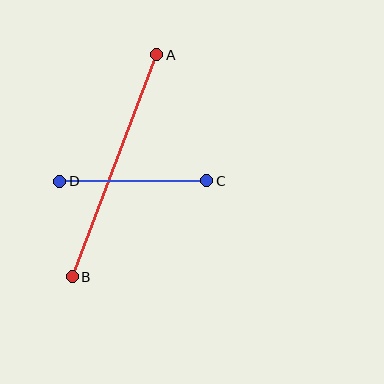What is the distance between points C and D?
The distance is approximately 147 pixels.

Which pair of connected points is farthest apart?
Points A and B are farthest apart.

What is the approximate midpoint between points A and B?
The midpoint is at approximately (114, 166) pixels.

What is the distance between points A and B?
The distance is approximately 237 pixels.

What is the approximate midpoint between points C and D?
The midpoint is at approximately (133, 181) pixels.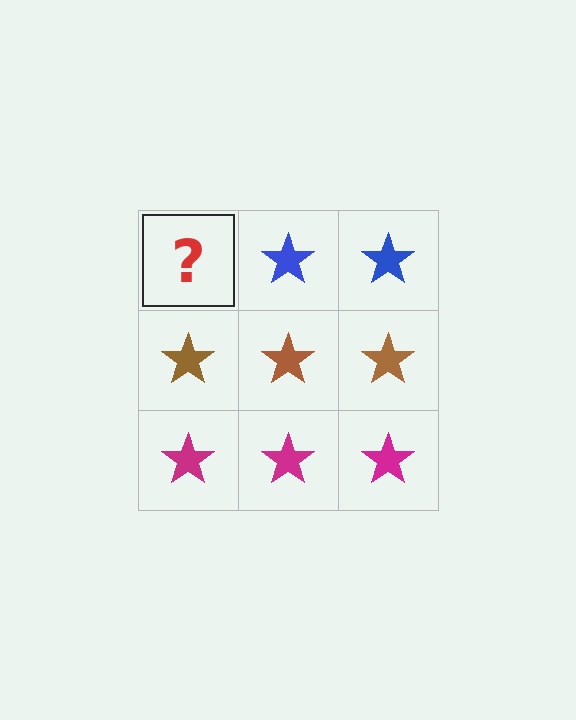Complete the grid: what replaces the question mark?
The question mark should be replaced with a blue star.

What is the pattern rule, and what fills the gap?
The rule is that each row has a consistent color. The gap should be filled with a blue star.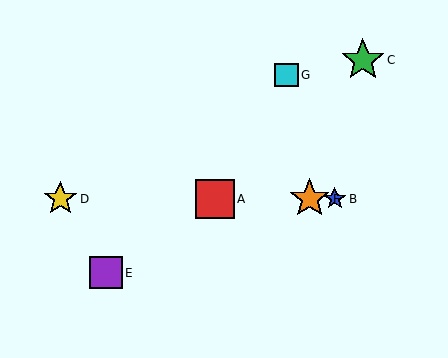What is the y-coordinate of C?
Object C is at y≈60.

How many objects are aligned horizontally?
4 objects (A, B, D, F) are aligned horizontally.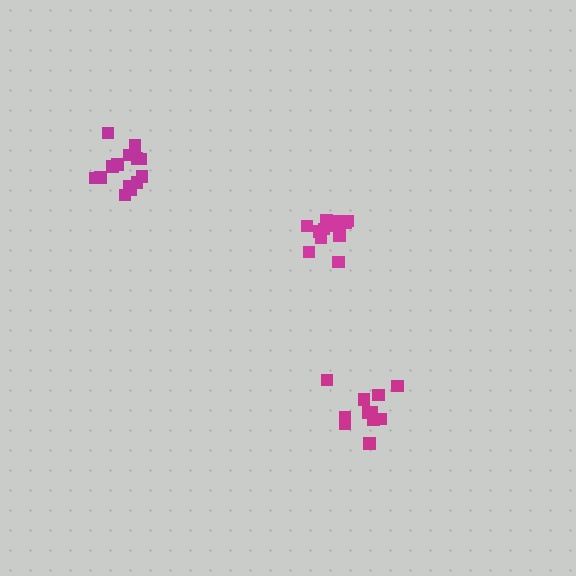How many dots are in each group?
Group 1: 14 dots, Group 2: 11 dots, Group 3: 12 dots (37 total).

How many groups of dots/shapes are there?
There are 3 groups.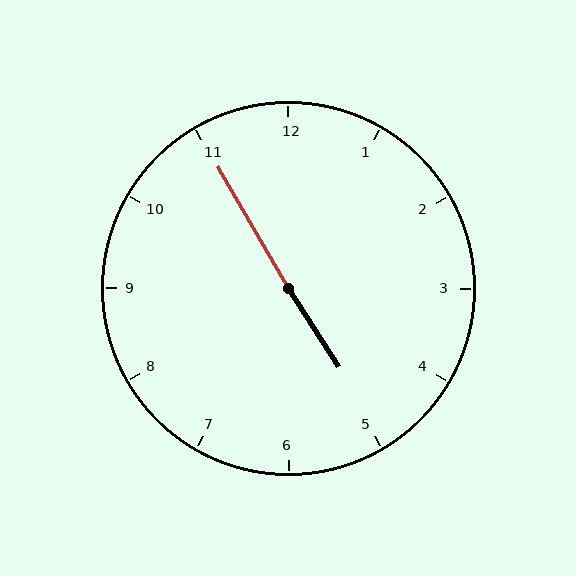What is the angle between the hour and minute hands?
Approximately 178 degrees.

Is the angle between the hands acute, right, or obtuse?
It is obtuse.